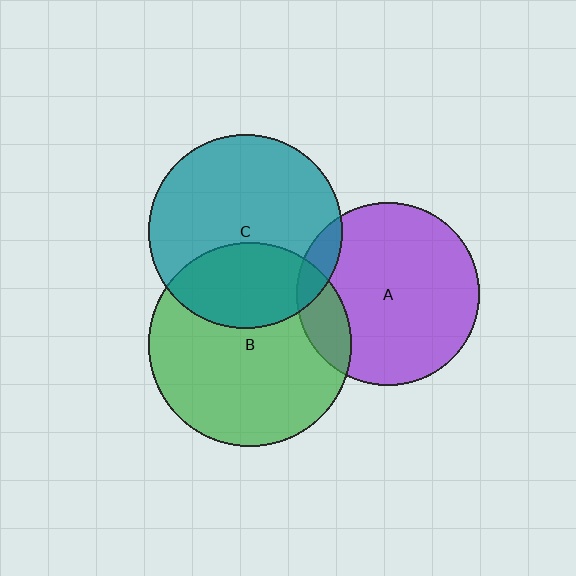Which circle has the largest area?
Circle B (green).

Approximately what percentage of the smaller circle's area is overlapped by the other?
Approximately 10%.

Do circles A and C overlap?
Yes.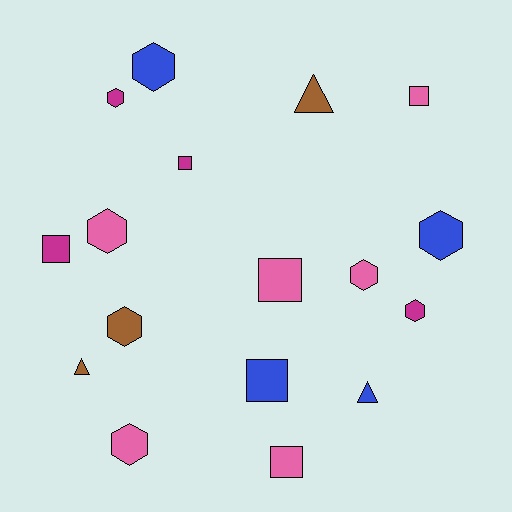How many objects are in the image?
There are 17 objects.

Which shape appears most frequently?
Hexagon, with 8 objects.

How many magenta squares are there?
There are 2 magenta squares.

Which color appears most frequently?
Pink, with 6 objects.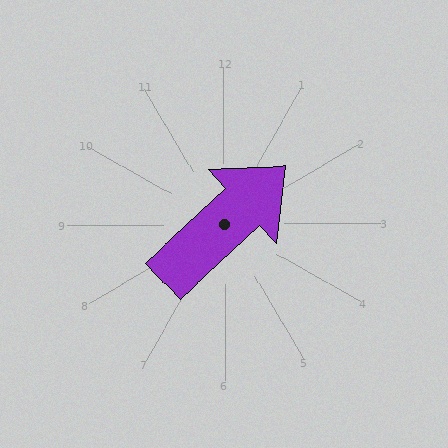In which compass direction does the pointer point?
Northeast.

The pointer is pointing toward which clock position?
Roughly 2 o'clock.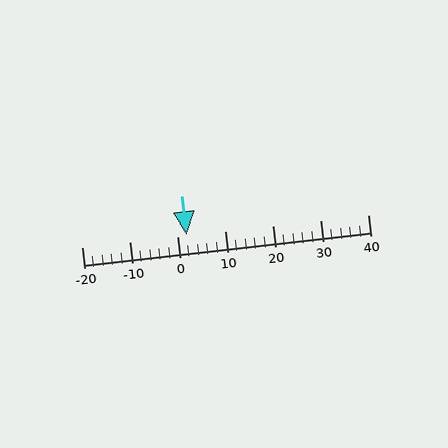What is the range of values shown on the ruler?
The ruler shows values from -20 to 40.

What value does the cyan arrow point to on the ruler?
The cyan arrow points to approximately 2.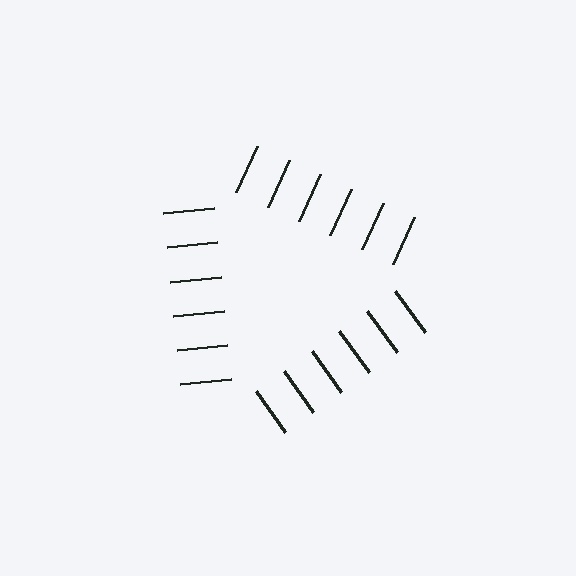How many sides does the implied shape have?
3 sides — the line-ends trace a triangle.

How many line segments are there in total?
18 — 6 along each of the 3 edges.